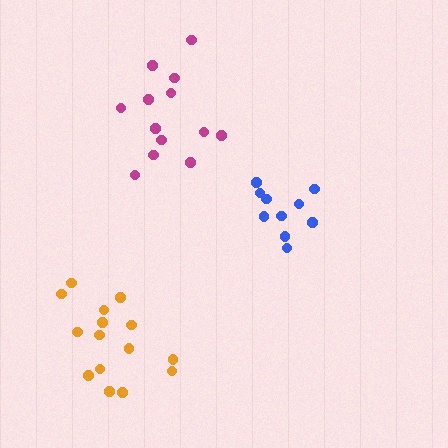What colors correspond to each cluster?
The clusters are colored: blue, orange, magenta.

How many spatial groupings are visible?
There are 3 spatial groupings.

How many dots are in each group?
Group 1: 10 dots, Group 2: 15 dots, Group 3: 13 dots (38 total).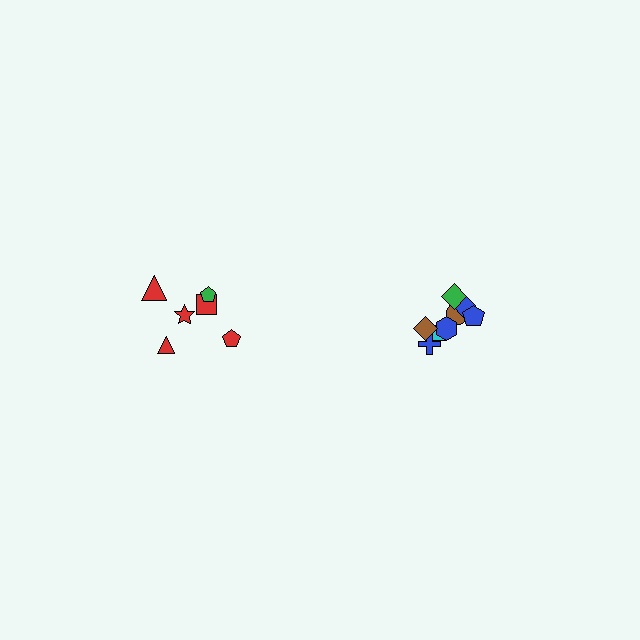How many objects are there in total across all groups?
There are 14 objects.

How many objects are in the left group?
There are 6 objects.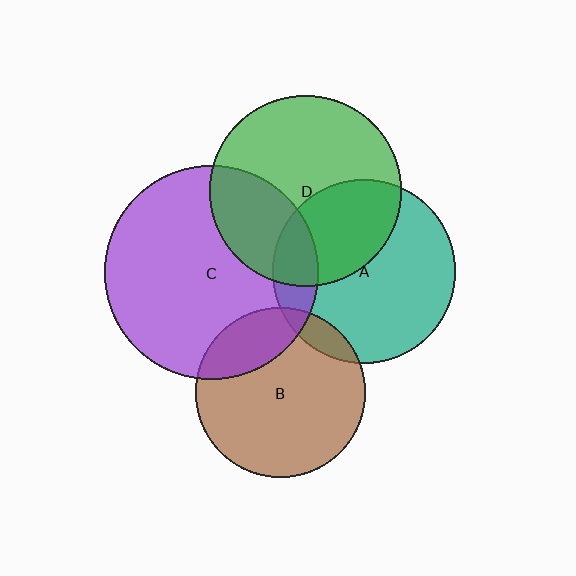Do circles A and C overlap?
Yes.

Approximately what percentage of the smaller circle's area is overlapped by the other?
Approximately 15%.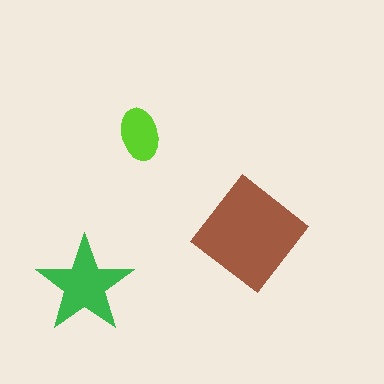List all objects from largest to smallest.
The brown diamond, the green star, the lime ellipse.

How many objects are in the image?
There are 3 objects in the image.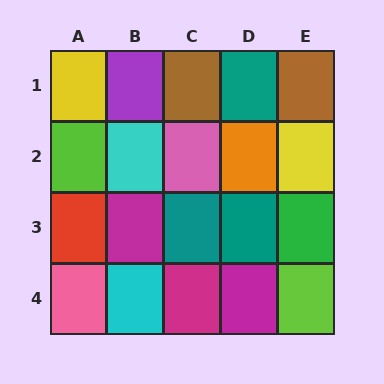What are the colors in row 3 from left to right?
Red, magenta, teal, teal, green.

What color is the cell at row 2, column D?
Orange.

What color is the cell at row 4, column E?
Lime.